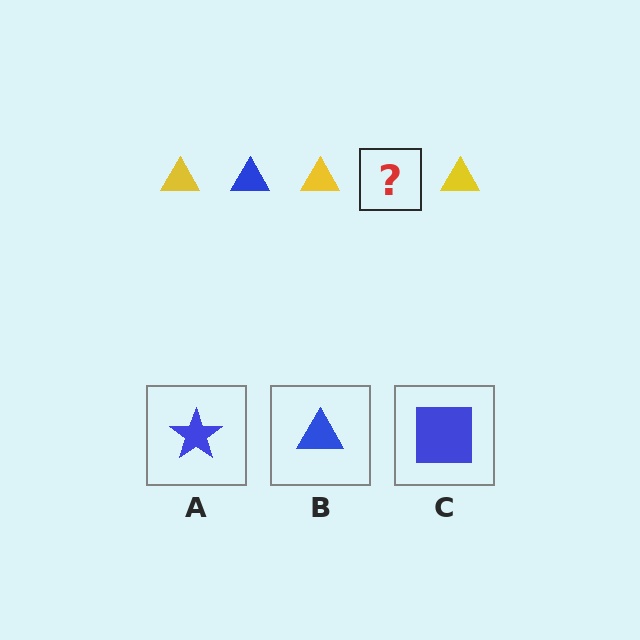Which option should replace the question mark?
Option B.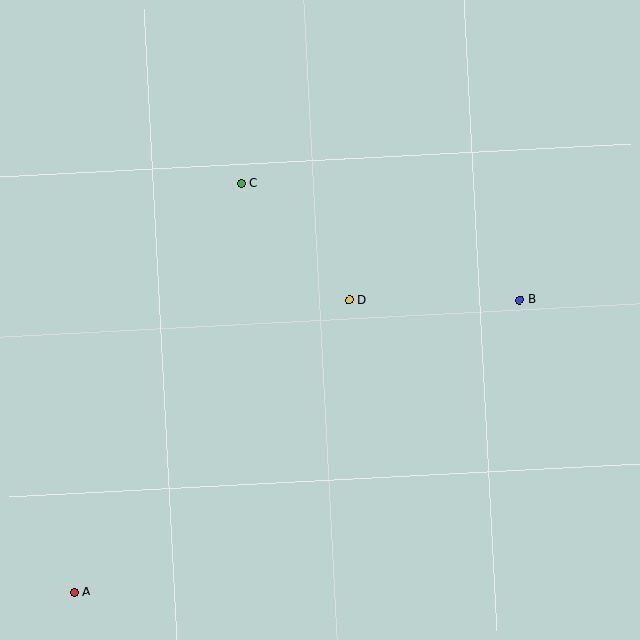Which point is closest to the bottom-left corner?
Point A is closest to the bottom-left corner.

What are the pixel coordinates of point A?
Point A is at (74, 593).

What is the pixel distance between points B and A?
The distance between B and A is 533 pixels.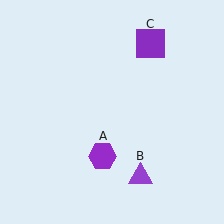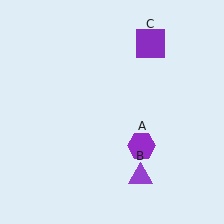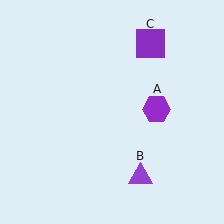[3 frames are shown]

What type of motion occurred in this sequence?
The purple hexagon (object A) rotated counterclockwise around the center of the scene.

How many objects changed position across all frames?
1 object changed position: purple hexagon (object A).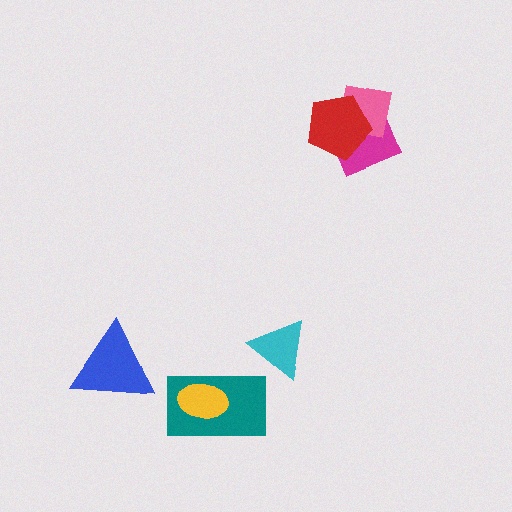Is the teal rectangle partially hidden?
Yes, it is partially covered by another shape.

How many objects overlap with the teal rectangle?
1 object overlaps with the teal rectangle.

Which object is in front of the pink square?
The red pentagon is in front of the pink square.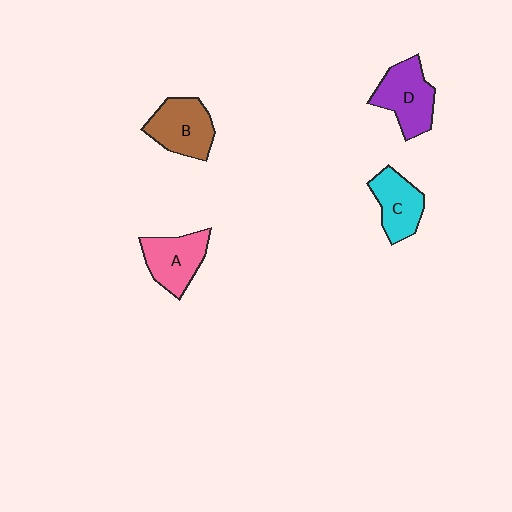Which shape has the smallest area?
Shape C (cyan).